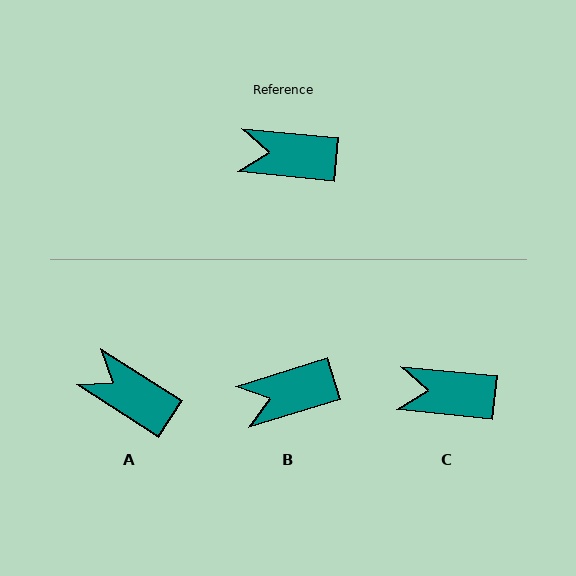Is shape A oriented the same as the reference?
No, it is off by about 27 degrees.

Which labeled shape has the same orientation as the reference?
C.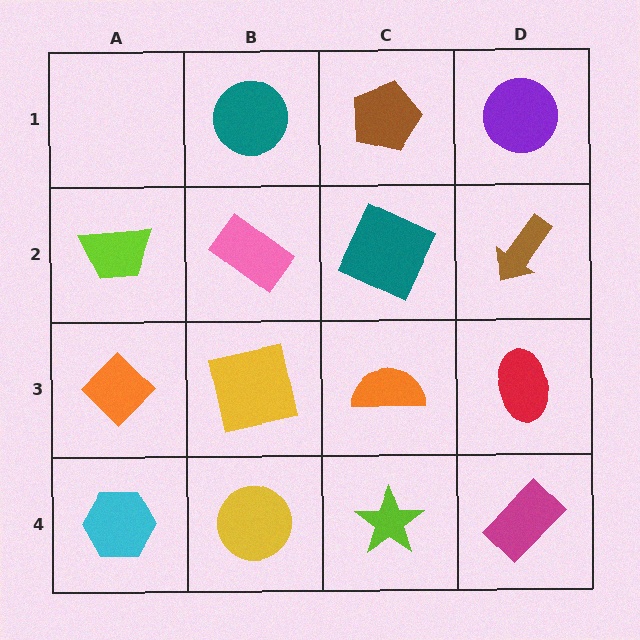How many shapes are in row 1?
3 shapes.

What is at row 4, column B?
A yellow circle.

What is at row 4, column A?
A cyan hexagon.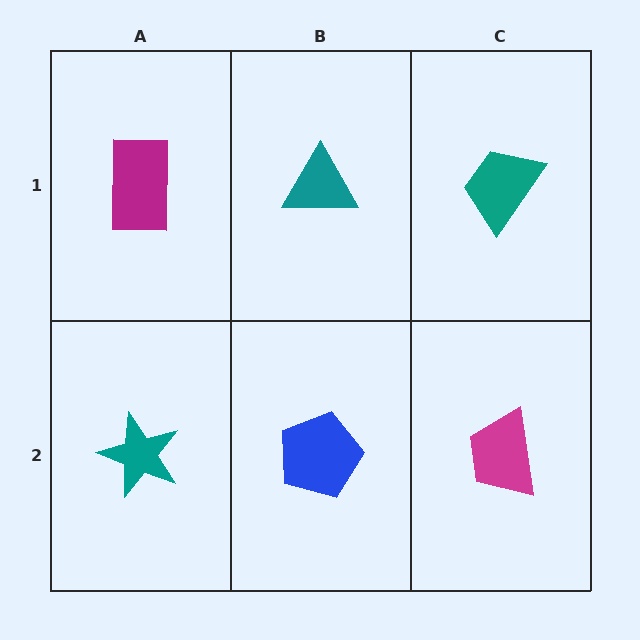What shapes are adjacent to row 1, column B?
A blue pentagon (row 2, column B), a magenta rectangle (row 1, column A), a teal trapezoid (row 1, column C).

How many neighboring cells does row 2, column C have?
2.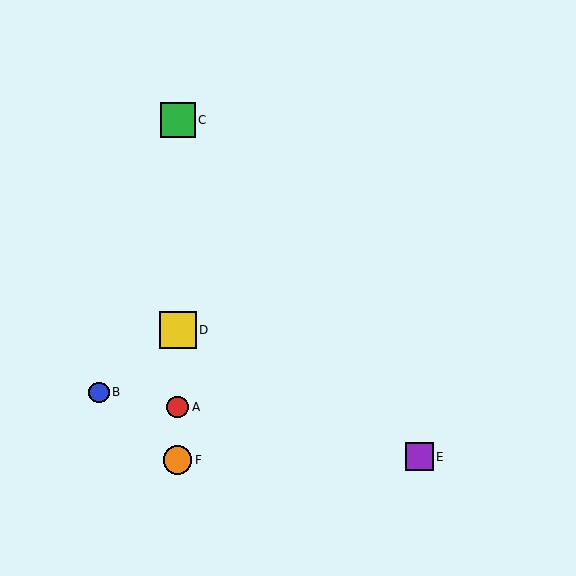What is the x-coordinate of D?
Object D is at x≈178.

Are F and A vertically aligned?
Yes, both are at x≈178.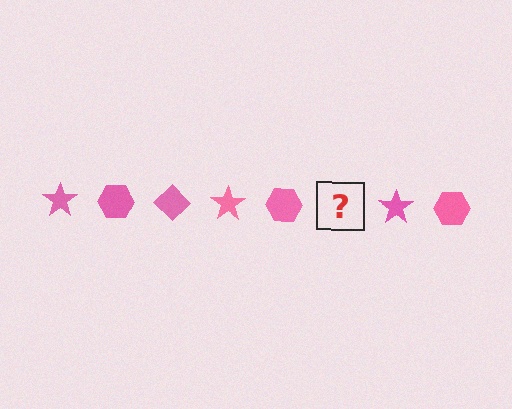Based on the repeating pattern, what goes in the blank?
The blank should be a pink diamond.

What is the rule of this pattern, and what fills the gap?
The rule is that the pattern cycles through star, hexagon, diamond shapes in pink. The gap should be filled with a pink diamond.